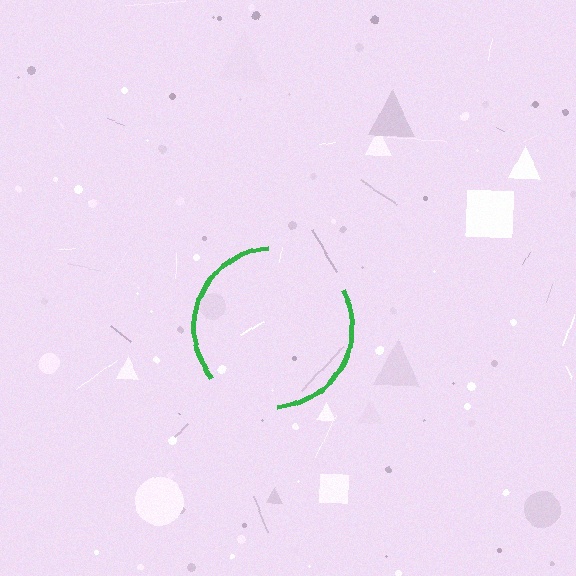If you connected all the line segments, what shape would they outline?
They would outline a circle.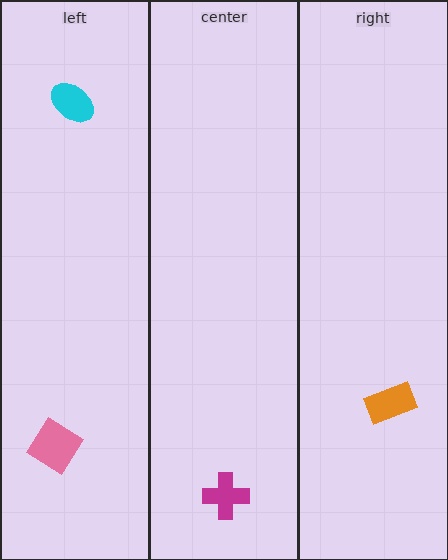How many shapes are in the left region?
2.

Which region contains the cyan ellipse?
The left region.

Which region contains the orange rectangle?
The right region.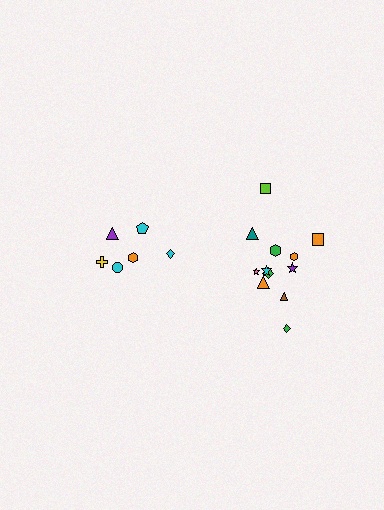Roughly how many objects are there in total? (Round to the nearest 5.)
Roughly 20 objects in total.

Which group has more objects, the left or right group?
The right group.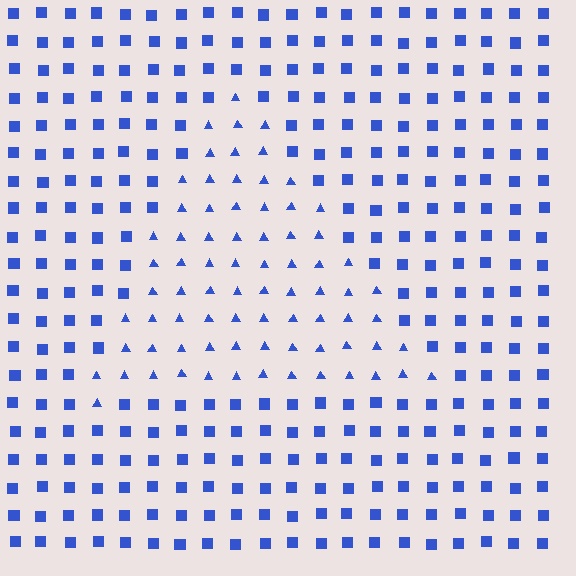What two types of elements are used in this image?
The image uses triangles inside the triangle region and squares outside it.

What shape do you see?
I see a triangle.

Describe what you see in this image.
The image is filled with small blue elements arranged in a uniform grid. A triangle-shaped region contains triangles, while the surrounding area contains squares. The boundary is defined purely by the change in element shape.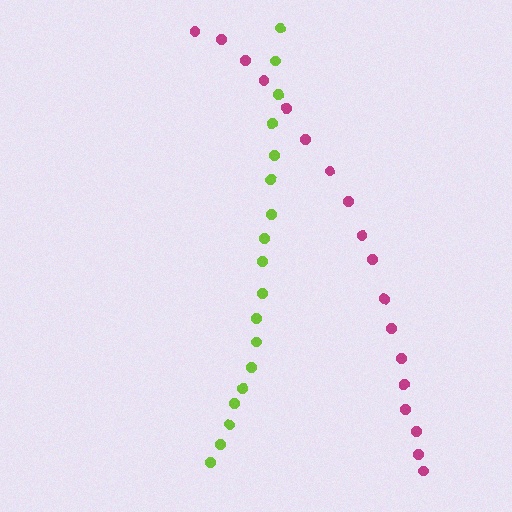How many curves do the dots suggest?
There are 2 distinct paths.